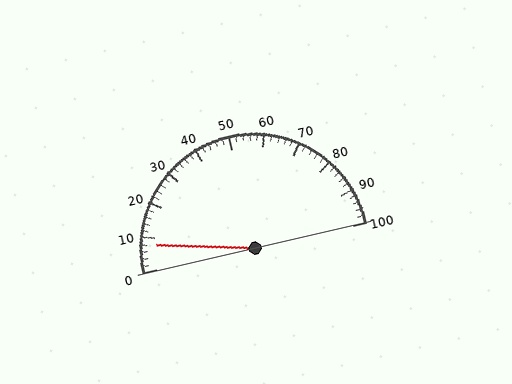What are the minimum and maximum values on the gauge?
The gauge ranges from 0 to 100.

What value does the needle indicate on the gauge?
The needle indicates approximately 8.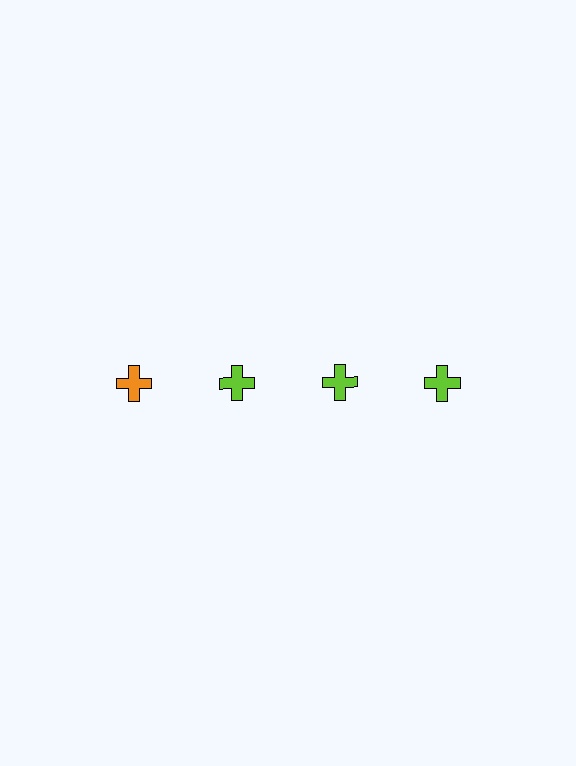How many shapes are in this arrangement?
There are 4 shapes arranged in a grid pattern.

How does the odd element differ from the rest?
It has a different color: orange instead of lime.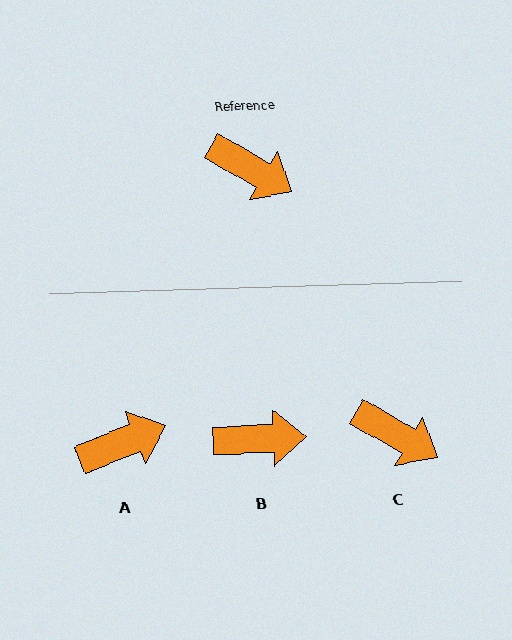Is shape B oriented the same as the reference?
No, it is off by about 33 degrees.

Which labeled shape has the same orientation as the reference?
C.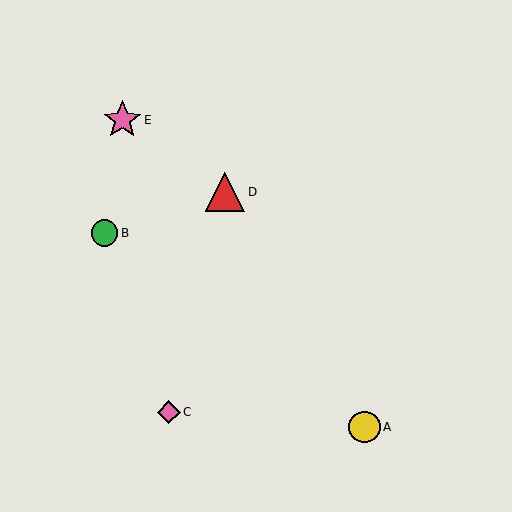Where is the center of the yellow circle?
The center of the yellow circle is at (365, 427).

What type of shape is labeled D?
Shape D is a red triangle.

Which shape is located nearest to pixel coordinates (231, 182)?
The red triangle (labeled D) at (225, 192) is nearest to that location.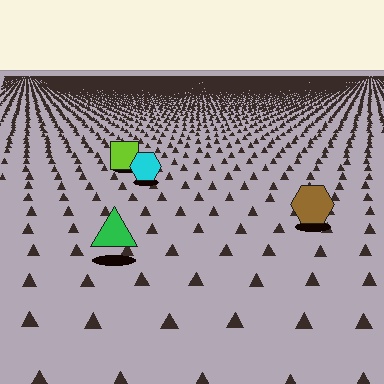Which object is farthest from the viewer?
The lime square is farthest from the viewer. It appears smaller and the ground texture around it is denser.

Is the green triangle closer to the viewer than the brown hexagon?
Yes. The green triangle is closer — you can tell from the texture gradient: the ground texture is coarser near it.